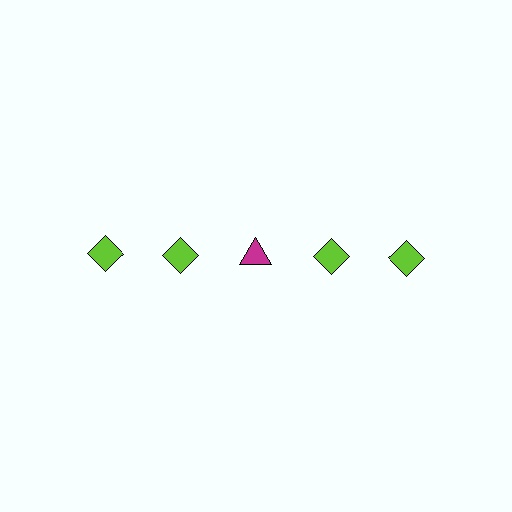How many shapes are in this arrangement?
There are 5 shapes arranged in a grid pattern.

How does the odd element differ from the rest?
It differs in both color (magenta instead of lime) and shape (triangle instead of diamond).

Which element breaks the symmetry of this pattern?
The magenta triangle in the top row, center column breaks the symmetry. All other shapes are lime diamonds.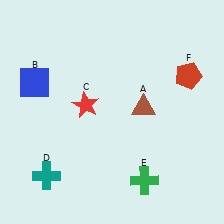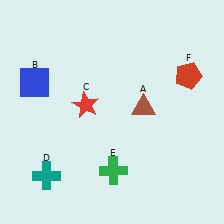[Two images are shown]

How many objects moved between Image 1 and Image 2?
1 object moved between the two images.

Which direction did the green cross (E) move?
The green cross (E) moved left.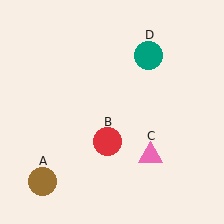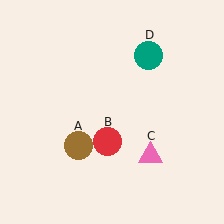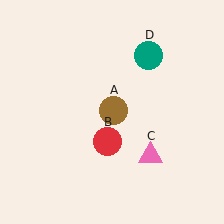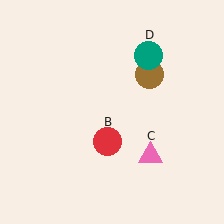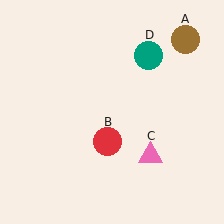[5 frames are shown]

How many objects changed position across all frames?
1 object changed position: brown circle (object A).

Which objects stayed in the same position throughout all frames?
Red circle (object B) and pink triangle (object C) and teal circle (object D) remained stationary.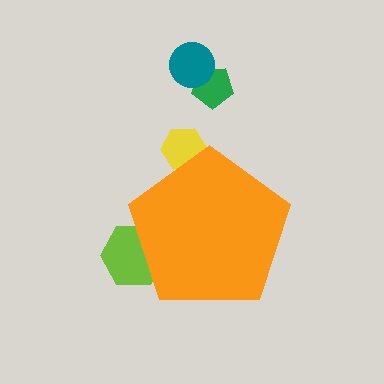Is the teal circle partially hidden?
No, the teal circle is fully visible.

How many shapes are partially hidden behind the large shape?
2 shapes are partially hidden.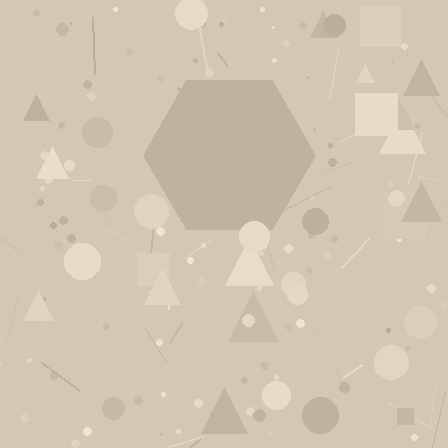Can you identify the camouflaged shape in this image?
The camouflaged shape is a hexagon.